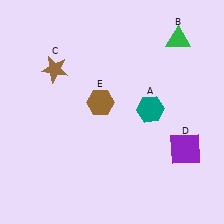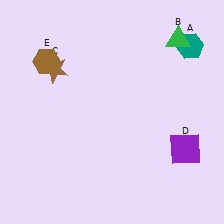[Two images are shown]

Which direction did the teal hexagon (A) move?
The teal hexagon (A) moved up.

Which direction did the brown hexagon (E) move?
The brown hexagon (E) moved left.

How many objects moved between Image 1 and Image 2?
2 objects moved between the two images.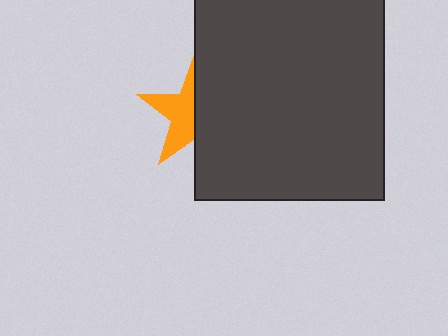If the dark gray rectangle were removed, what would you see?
You would see the complete orange star.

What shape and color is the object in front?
The object in front is a dark gray rectangle.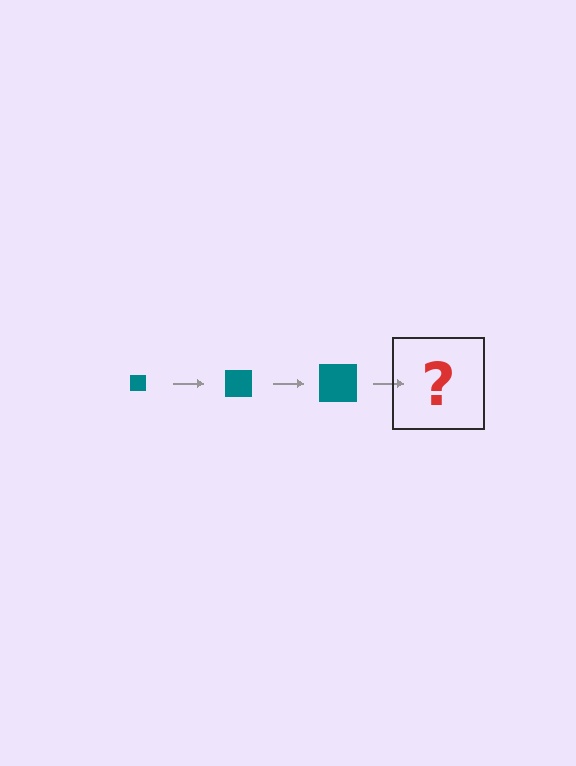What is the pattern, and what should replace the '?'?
The pattern is that the square gets progressively larger each step. The '?' should be a teal square, larger than the previous one.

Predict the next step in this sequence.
The next step is a teal square, larger than the previous one.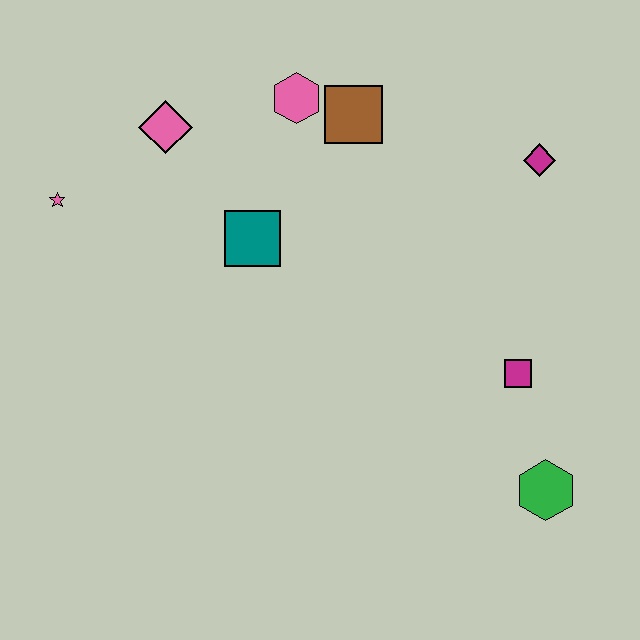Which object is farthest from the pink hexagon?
The green hexagon is farthest from the pink hexagon.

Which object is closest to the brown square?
The pink hexagon is closest to the brown square.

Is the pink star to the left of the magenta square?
Yes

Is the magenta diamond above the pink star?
Yes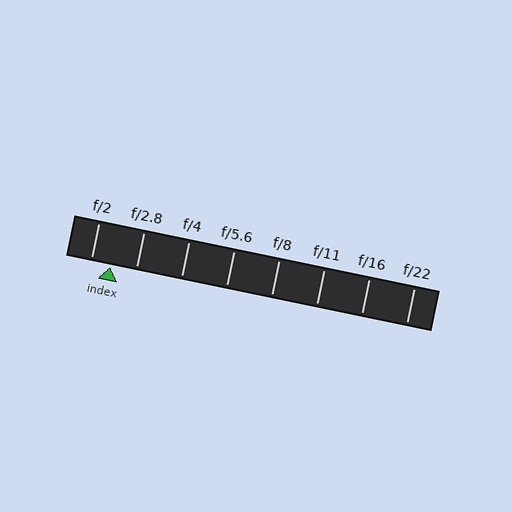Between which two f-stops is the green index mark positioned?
The index mark is between f/2 and f/2.8.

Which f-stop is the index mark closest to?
The index mark is closest to f/2.